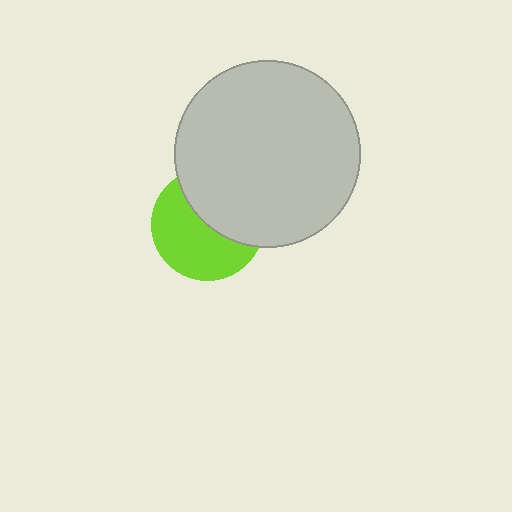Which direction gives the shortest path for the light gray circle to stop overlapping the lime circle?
Moving toward the upper-right gives the shortest separation.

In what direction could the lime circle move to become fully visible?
The lime circle could move toward the lower-left. That would shift it out from behind the light gray circle entirely.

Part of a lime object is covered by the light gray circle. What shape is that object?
It is a circle.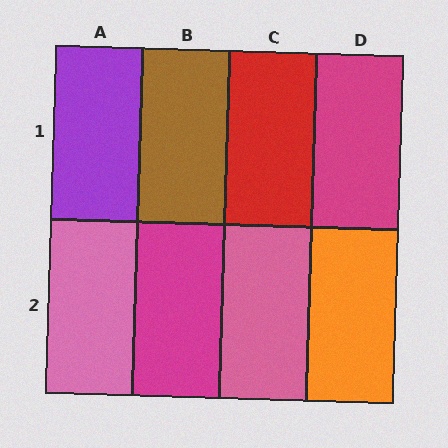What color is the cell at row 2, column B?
Magenta.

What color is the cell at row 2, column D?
Orange.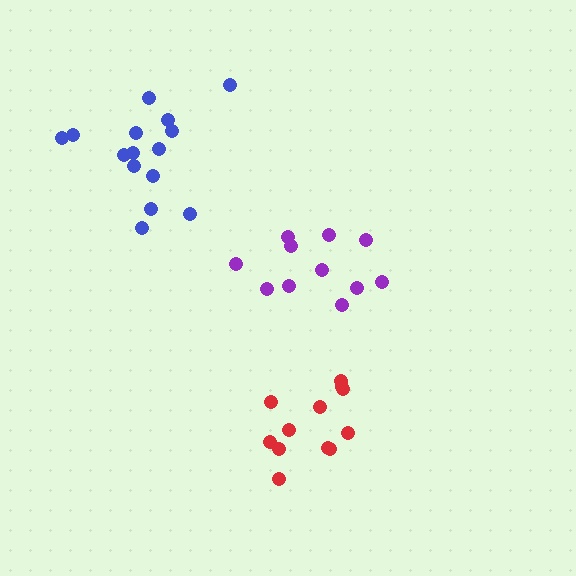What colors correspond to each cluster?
The clusters are colored: purple, red, blue.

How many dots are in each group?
Group 1: 11 dots, Group 2: 12 dots, Group 3: 15 dots (38 total).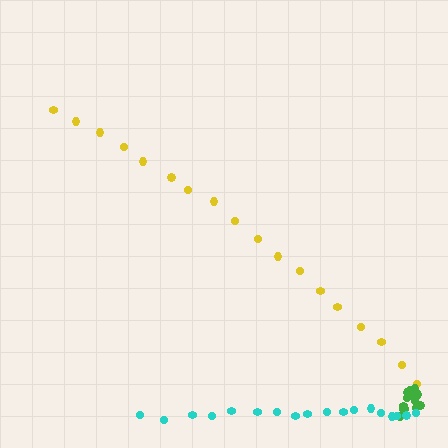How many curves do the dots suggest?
There are 3 distinct paths.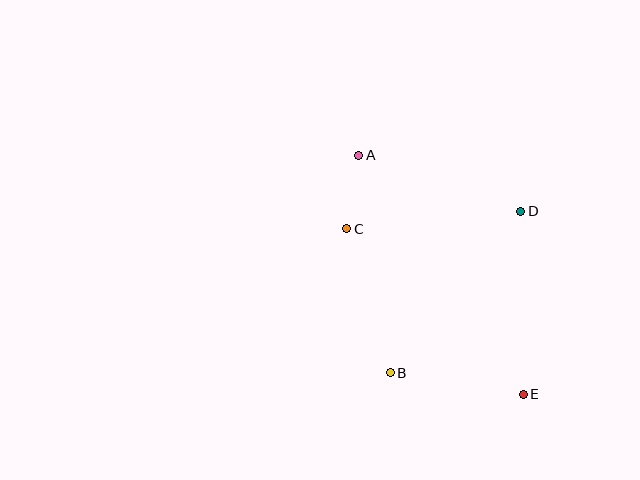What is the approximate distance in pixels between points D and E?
The distance between D and E is approximately 183 pixels.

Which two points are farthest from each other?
Points A and E are farthest from each other.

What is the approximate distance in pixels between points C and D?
The distance between C and D is approximately 174 pixels.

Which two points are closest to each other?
Points A and C are closest to each other.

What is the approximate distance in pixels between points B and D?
The distance between B and D is approximately 207 pixels.